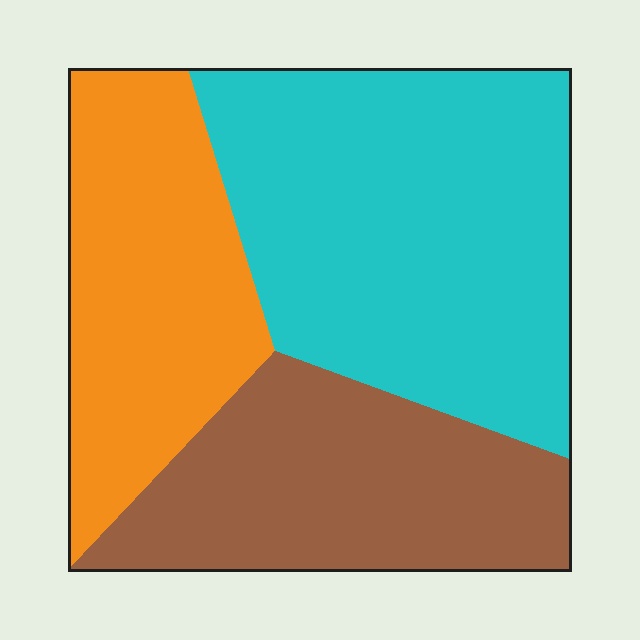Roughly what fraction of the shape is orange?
Orange takes up about one quarter (1/4) of the shape.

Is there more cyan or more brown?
Cyan.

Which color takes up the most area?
Cyan, at roughly 45%.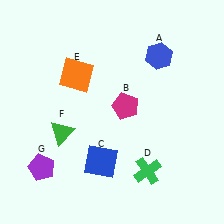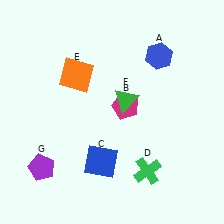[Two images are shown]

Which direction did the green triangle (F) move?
The green triangle (F) moved right.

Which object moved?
The green triangle (F) moved right.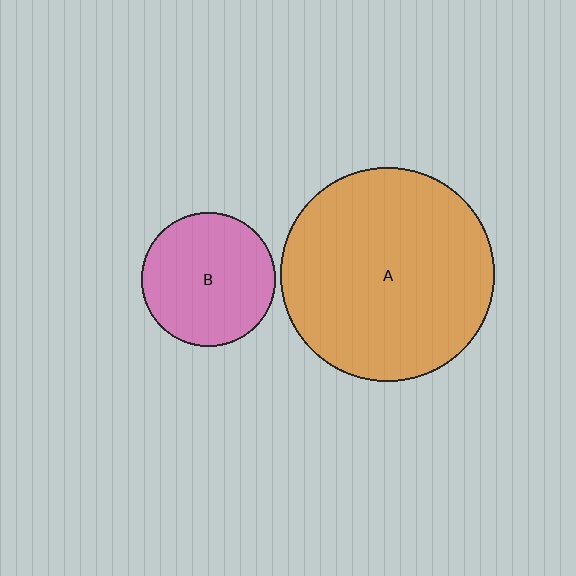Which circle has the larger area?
Circle A (orange).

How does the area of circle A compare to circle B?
Approximately 2.5 times.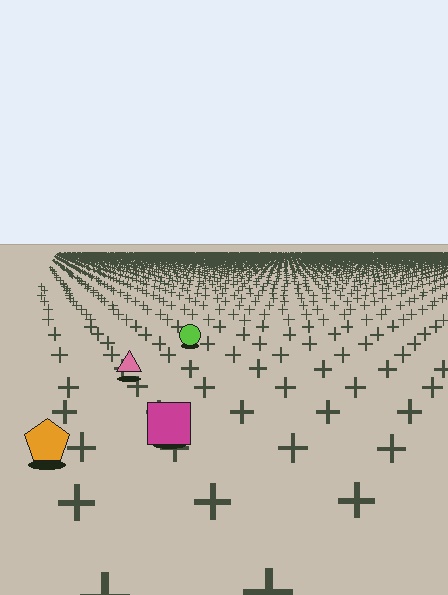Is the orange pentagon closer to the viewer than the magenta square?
Yes. The orange pentagon is closer — you can tell from the texture gradient: the ground texture is coarser near it.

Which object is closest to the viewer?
The orange pentagon is closest. The texture marks near it are larger and more spread out.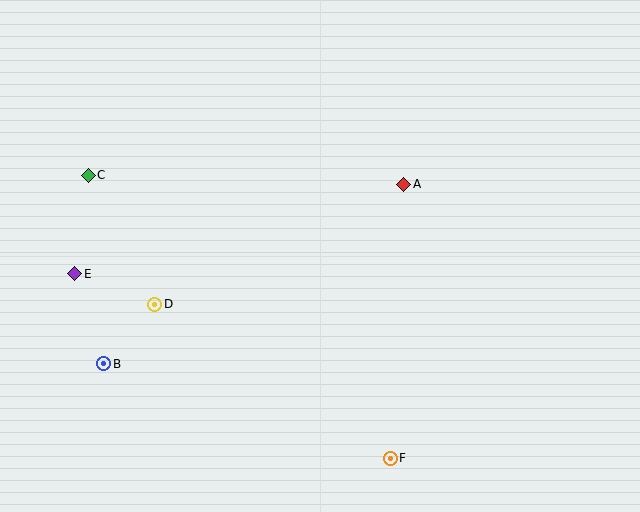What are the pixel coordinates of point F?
Point F is at (390, 458).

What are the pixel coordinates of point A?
Point A is at (404, 184).